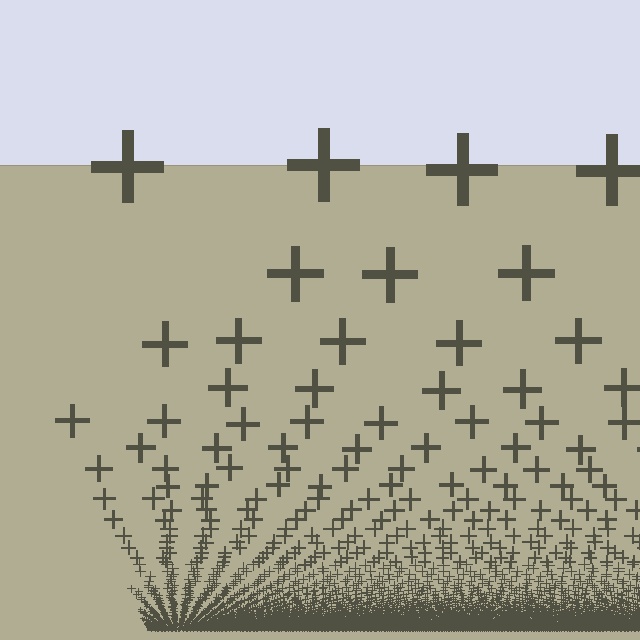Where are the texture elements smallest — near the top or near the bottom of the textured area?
Near the bottom.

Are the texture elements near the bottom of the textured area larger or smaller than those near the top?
Smaller. The gradient is inverted — elements near the bottom are smaller and denser.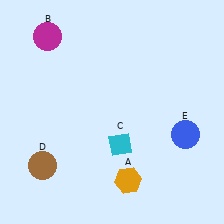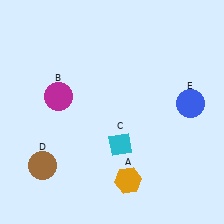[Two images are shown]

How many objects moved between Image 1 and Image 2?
2 objects moved between the two images.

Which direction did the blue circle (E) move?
The blue circle (E) moved up.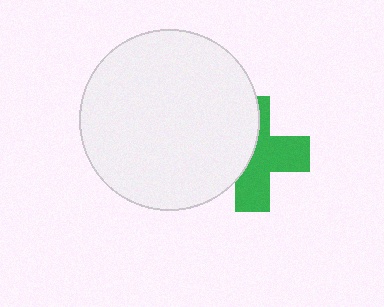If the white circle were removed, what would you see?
You would see the complete green cross.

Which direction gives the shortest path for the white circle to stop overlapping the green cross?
Moving left gives the shortest separation.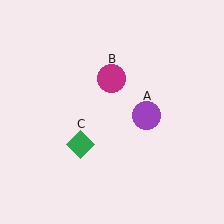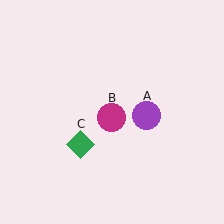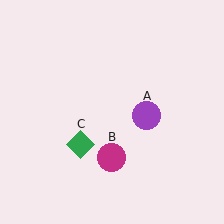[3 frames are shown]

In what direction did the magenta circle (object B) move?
The magenta circle (object B) moved down.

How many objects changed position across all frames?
1 object changed position: magenta circle (object B).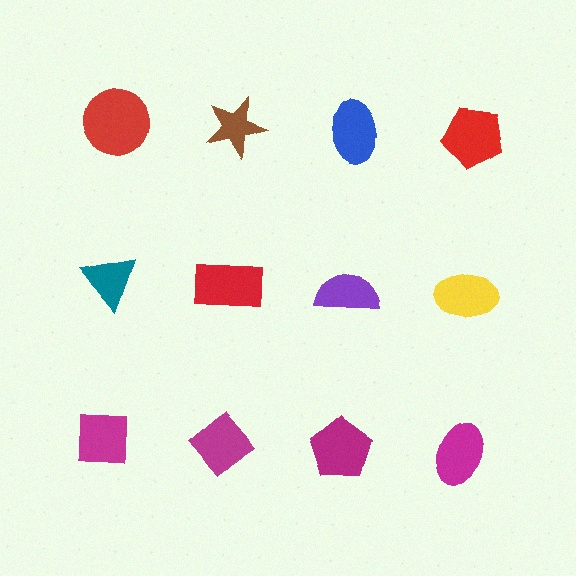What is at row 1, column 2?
A brown star.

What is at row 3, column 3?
A magenta pentagon.